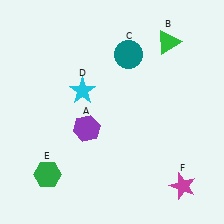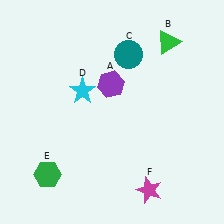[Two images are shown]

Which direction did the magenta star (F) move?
The magenta star (F) moved left.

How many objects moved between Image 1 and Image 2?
2 objects moved between the two images.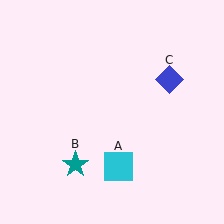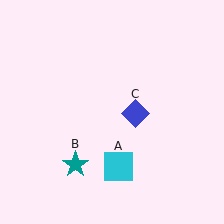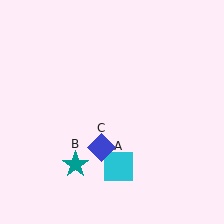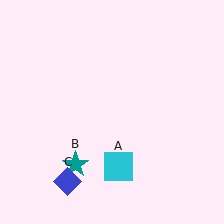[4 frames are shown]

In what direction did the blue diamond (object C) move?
The blue diamond (object C) moved down and to the left.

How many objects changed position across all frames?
1 object changed position: blue diamond (object C).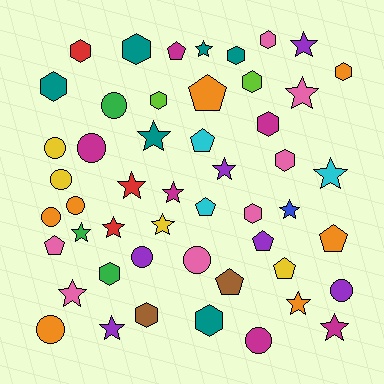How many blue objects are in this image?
There is 1 blue object.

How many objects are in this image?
There are 50 objects.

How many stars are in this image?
There are 16 stars.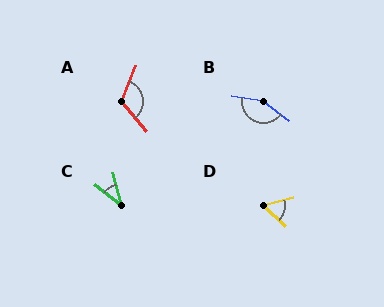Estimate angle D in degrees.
Approximately 58 degrees.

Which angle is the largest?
B, at approximately 153 degrees.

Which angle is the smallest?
C, at approximately 38 degrees.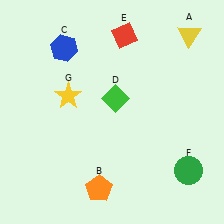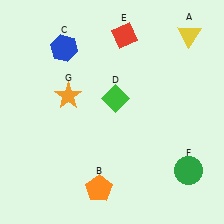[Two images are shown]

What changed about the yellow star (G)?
In Image 1, G is yellow. In Image 2, it changed to orange.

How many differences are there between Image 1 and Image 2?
There is 1 difference between the two images.